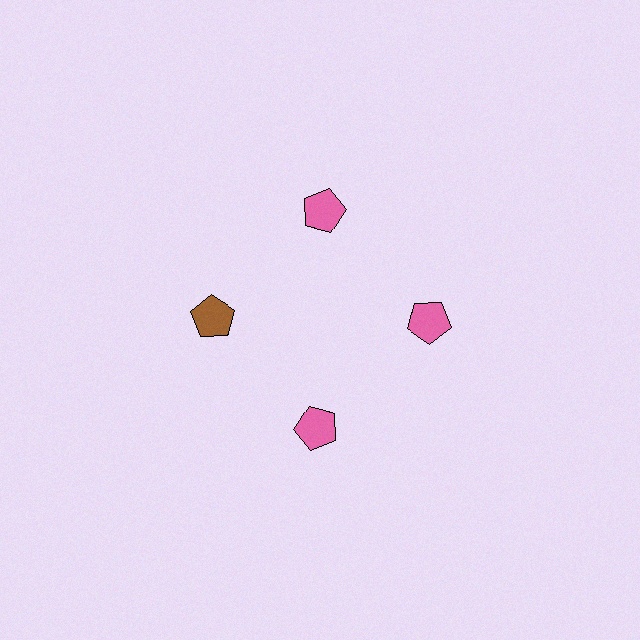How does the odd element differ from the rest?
It has a different color: brown instead of pink.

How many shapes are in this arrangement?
There are 4 shapes arranged in a ring pattern.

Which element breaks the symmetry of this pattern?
The brown pentagon at roughly the 9 o'clock position breaks the symmetry. All other shapes are pink pentagons.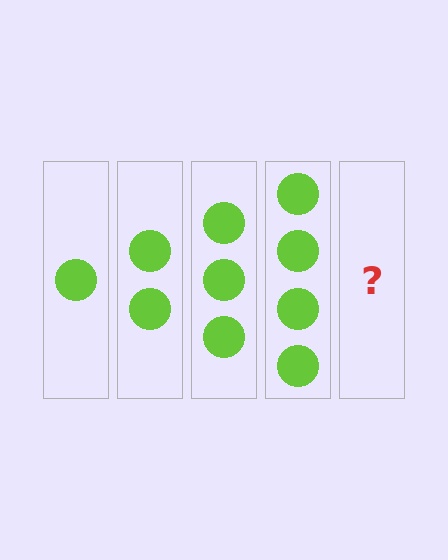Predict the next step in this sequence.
The next step is 5 circles.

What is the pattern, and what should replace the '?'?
The pattern is that each step adds one more circle. The '?' should be 5 circles.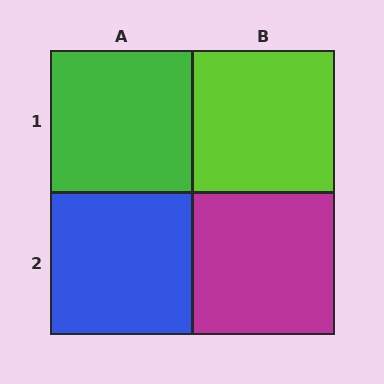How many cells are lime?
1 cell is lime.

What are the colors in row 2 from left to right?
Blue, magenta.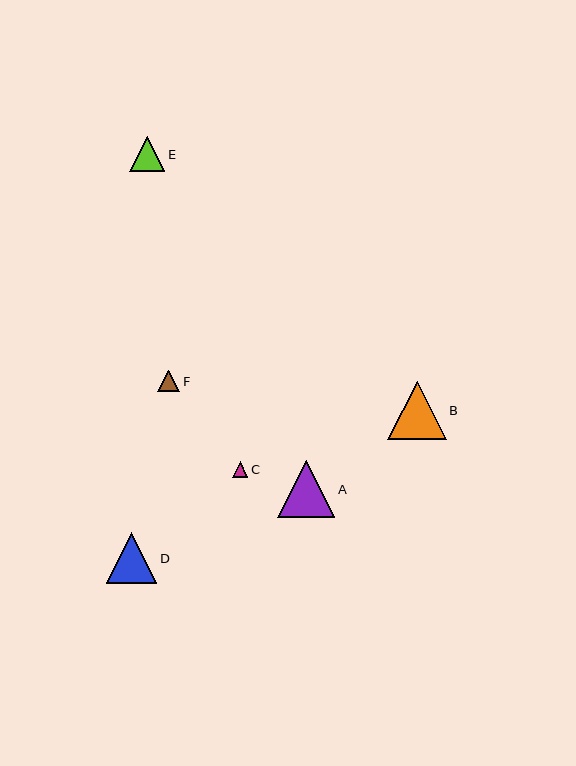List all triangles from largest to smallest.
From largest to smallest: B, A, D, E, F, C.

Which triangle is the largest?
Triangle B is the largest with a size of approximately 58 pixels.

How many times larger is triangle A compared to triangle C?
Triangle A is approximately 3.7 times the size of triangle C.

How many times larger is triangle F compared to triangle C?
Triangle F is approximately 1.4 times the size of triangle C.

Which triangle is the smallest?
Triangle C is the smallest with a size of approximately 16 pixels.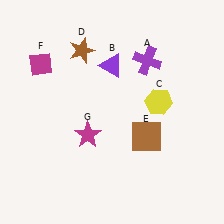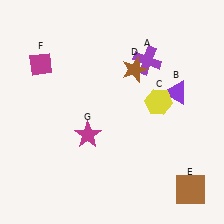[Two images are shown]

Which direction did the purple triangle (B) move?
The purple triangle (B) moved right.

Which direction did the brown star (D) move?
The brown star (D) moved right.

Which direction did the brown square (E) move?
The brown square (E) moved down.